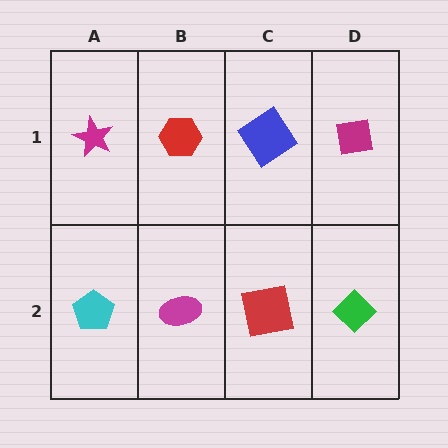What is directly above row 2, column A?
A magenta star.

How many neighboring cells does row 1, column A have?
2.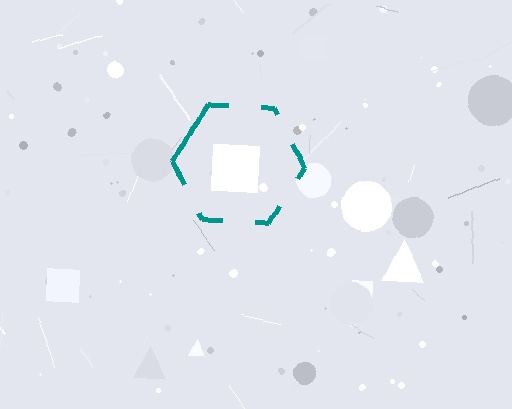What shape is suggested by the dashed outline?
The dashed outline suggests a hexagon.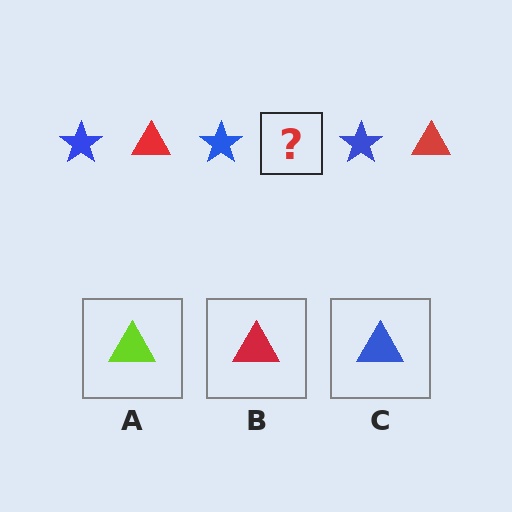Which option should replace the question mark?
Option B.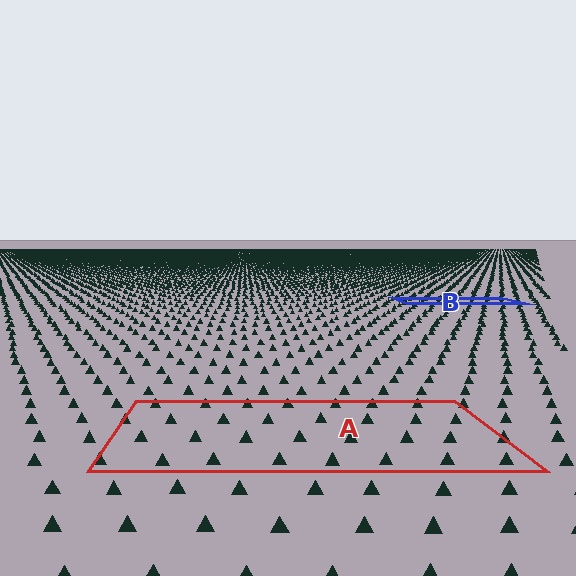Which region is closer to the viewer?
Region A is closer. The texture elements there are larger and more spread out.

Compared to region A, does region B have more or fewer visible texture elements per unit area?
Region B has more texture elements per unit area — they are packed more densely because it is farther away.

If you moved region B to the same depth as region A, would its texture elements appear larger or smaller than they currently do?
They would appear larger. At a closer depth, the same texture elements are projected at a bigger on-screen size.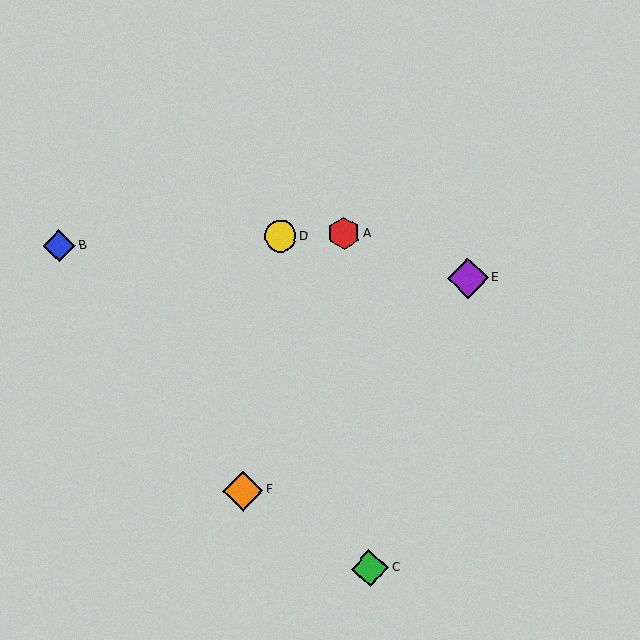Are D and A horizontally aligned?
Yes, both are at y≈236.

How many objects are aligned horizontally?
3 objects (A, B, D) are aligned horizontally.